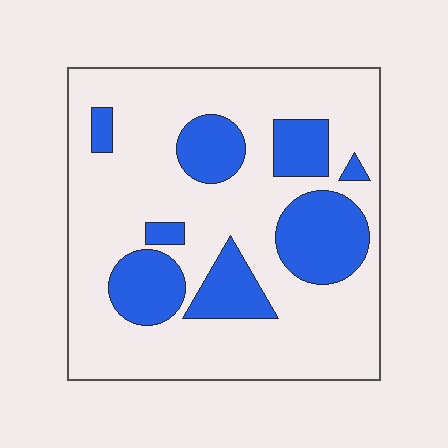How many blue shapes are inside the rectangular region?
8.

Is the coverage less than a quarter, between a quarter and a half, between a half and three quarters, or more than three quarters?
Between a quarter and a half.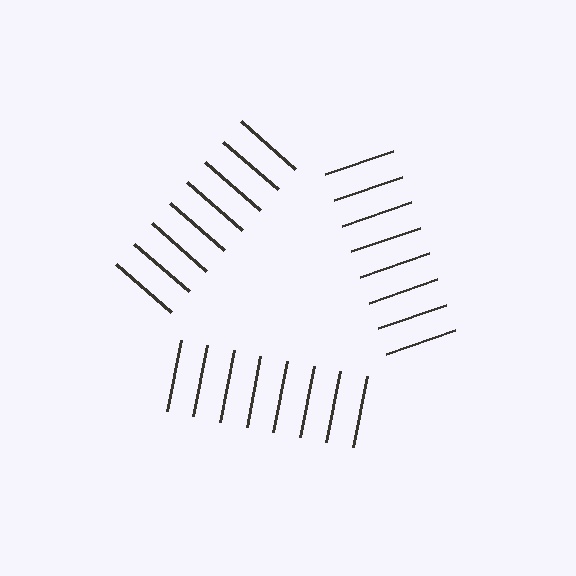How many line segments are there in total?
24 — 8 along each of the 3 edges.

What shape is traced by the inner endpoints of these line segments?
An illusory triangle — the line segments terminate on its edges but no continuous stroke is drawn.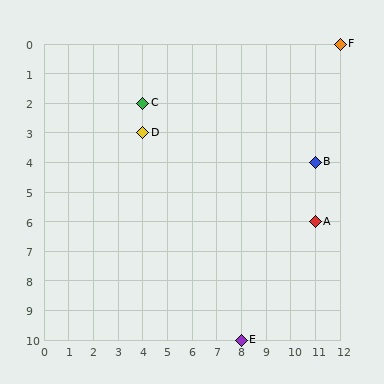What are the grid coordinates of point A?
Point A is at grid coordinates (11, 6).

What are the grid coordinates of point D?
Point D is at grid coordinates (4, 3).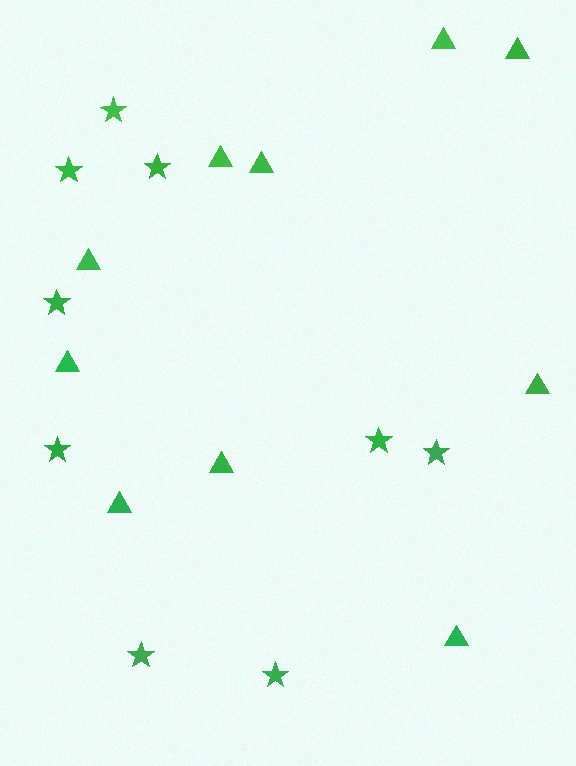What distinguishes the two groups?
There are 2 groups: one group of stars (9) and one group of triangles (10).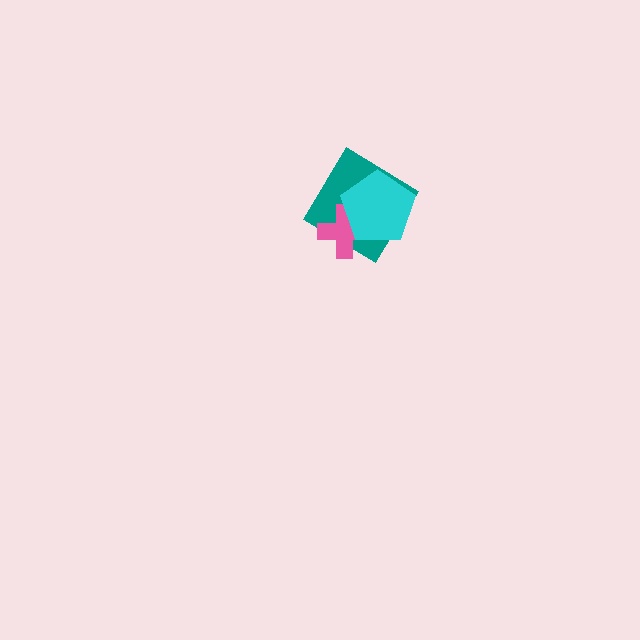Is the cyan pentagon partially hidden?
No, no other shape covers it.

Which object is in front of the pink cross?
The cyan pentagon is in front of the pink cross.